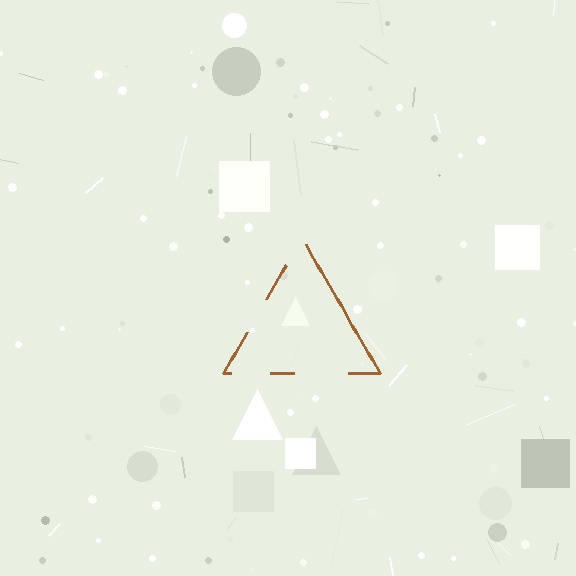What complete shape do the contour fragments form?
The contour fragments form a triangle.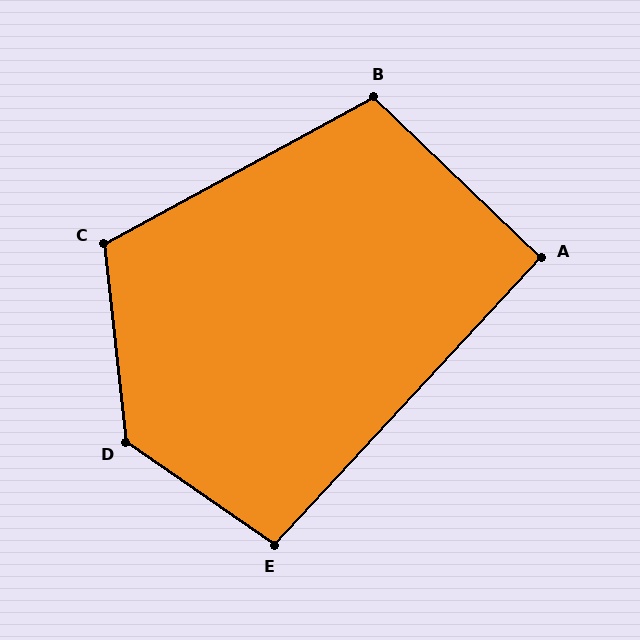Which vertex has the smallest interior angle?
A, at approximately 91 degrees.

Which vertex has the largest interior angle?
D, at approximately 131 degrees.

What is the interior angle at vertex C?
Approximately 112 degrees (obtuse).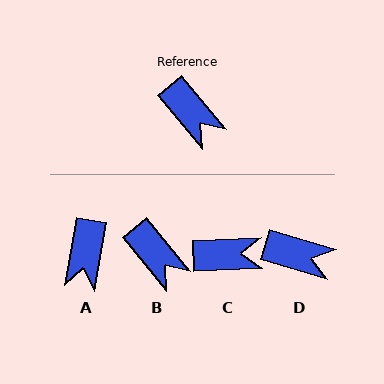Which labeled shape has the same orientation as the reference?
B.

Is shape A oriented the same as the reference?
No, it is off by about 50 degrees.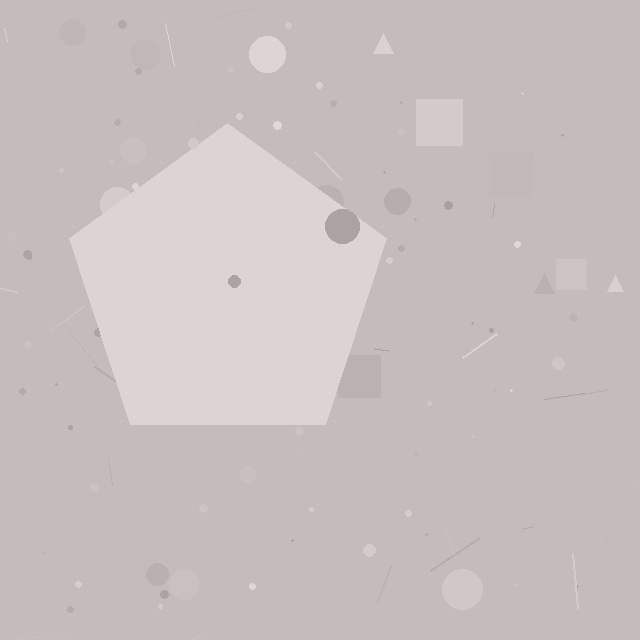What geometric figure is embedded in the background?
A pentagon is embedded in the background.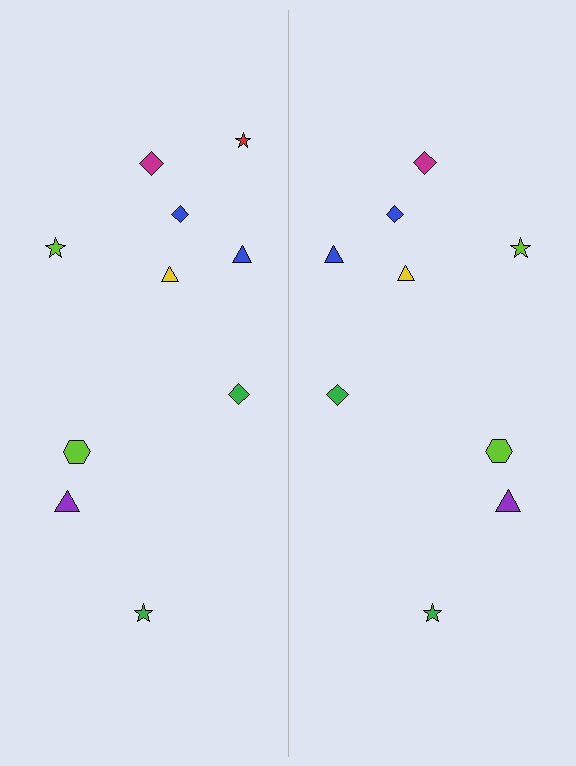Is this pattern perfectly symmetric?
No, the pattern is not perfectly symmetric. A red star is missing from the right side.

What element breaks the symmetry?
A red star is missing from the right side.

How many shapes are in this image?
There are 19 shapes in this image.